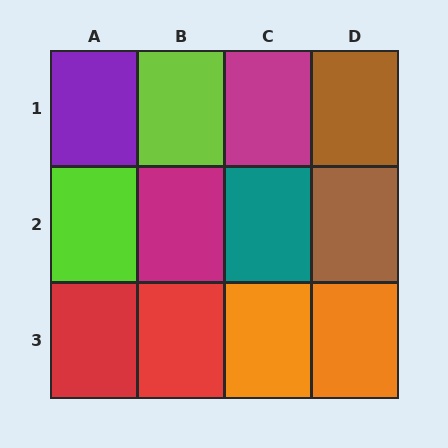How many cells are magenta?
2 cells are magenta.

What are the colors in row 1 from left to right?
Purple, lime, magenta, brown.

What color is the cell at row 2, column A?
Lime.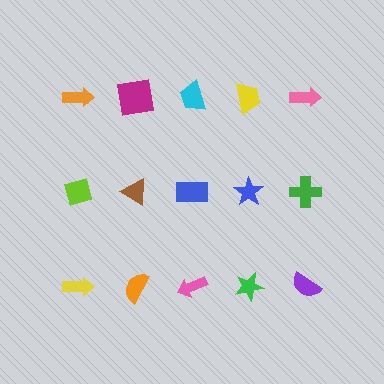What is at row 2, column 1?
A lime square.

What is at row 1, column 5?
A pink arrow.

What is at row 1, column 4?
A yellow trapezoid.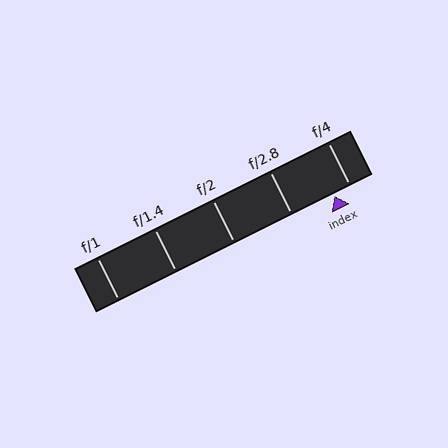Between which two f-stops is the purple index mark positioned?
The index mark is between f/2.8 and f/4.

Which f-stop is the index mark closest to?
The index mark is closest to f/4.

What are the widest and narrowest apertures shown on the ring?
The widest aperture shown is f/1 and the narrowest is f/4.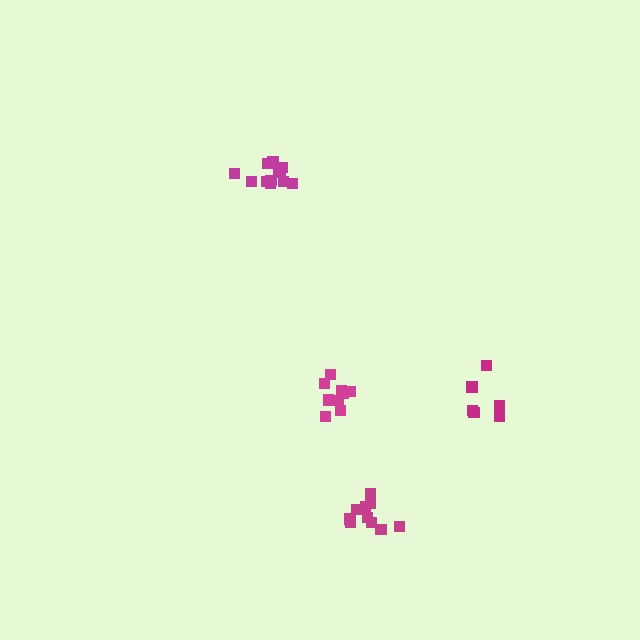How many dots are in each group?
Group 1: 12 dots, Group 2: 10 dots, Group 3: 9 dots, Group 4: 6 dots (37 total).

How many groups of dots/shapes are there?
There are 4 groups.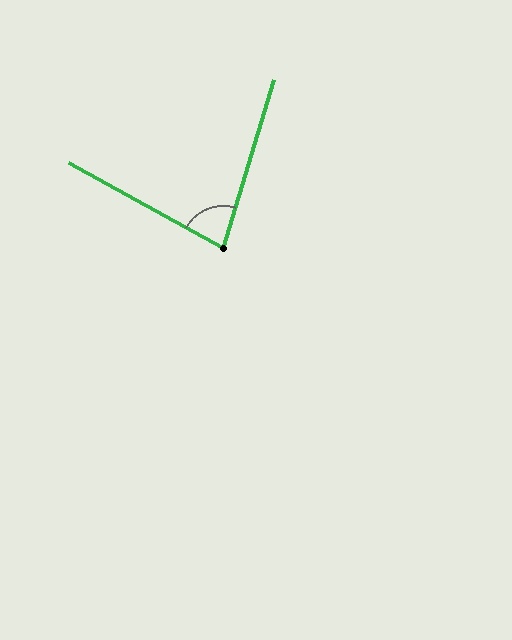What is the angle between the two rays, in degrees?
Approximately 78 degrees.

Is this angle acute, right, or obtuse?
It is acute.